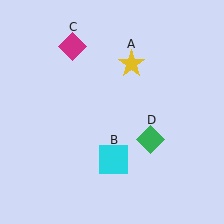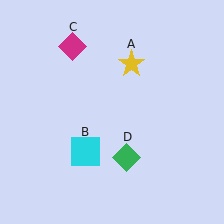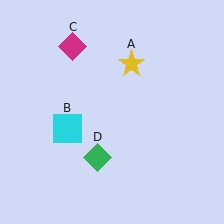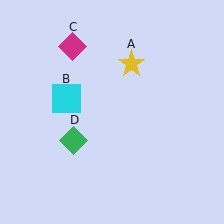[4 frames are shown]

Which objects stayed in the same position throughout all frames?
Yellow star (object A) and magenta diamond (object C) remained stationary.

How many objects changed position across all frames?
2 objects changed position: cyan square (object B), green diamond (object D).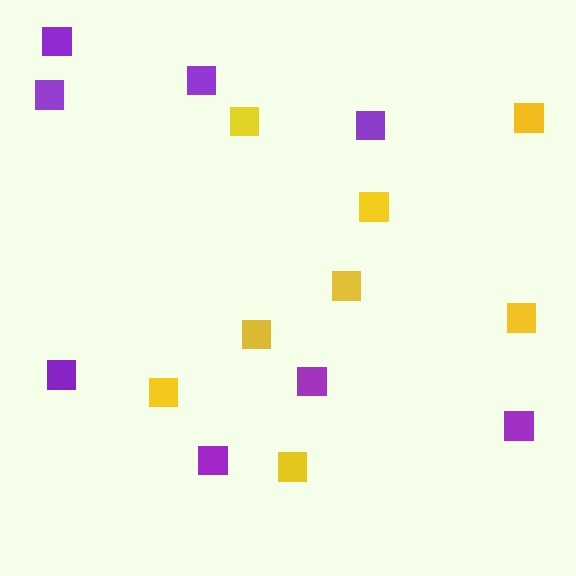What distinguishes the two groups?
There are 2 groups: one group of yellow squares (8) and one group of purple squares (8).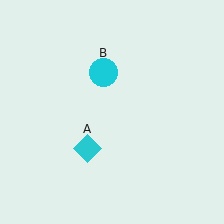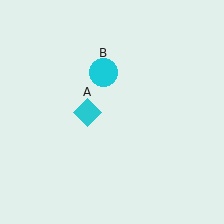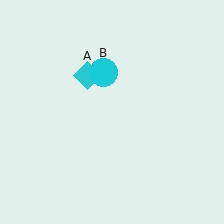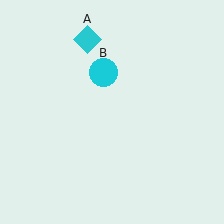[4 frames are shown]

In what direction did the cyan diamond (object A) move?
The cyan diamond (object A) moved up.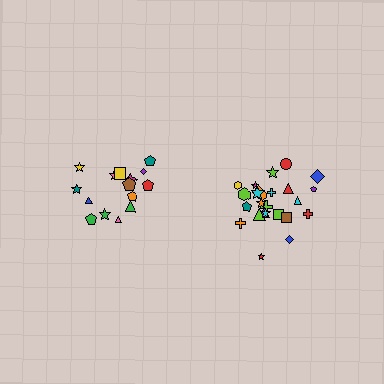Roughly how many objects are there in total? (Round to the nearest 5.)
Roughly 40 objects in total.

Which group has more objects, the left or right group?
The right group.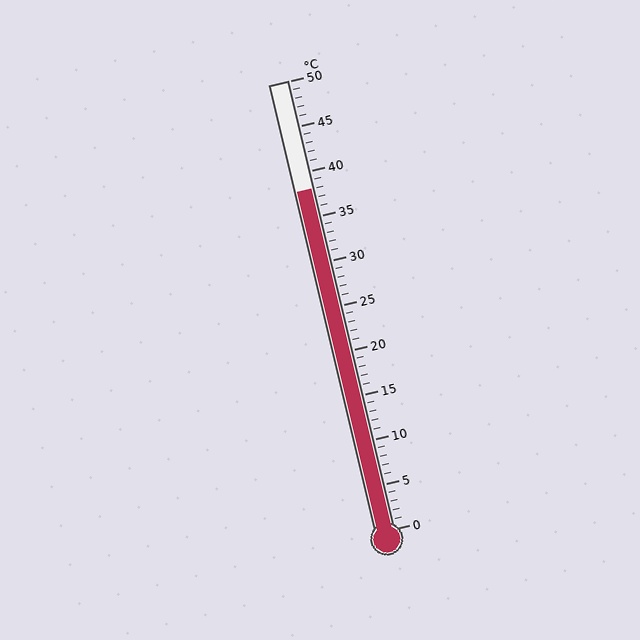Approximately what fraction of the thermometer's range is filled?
The thermometer is filled to approximately 75% of its range.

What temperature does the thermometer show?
The thermometer shows approximately 38°C.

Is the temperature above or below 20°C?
The temperature is above 20°C.